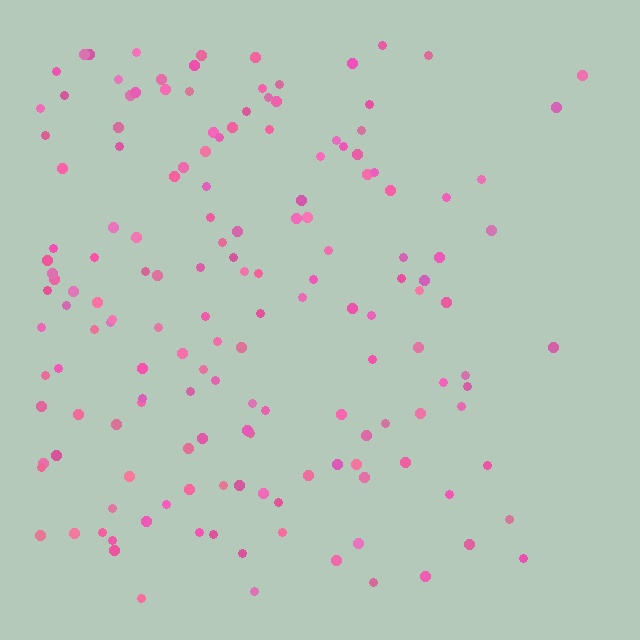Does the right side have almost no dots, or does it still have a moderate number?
Still a moderate number, just noticeably fewer than the left.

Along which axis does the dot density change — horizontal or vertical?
Horizontal.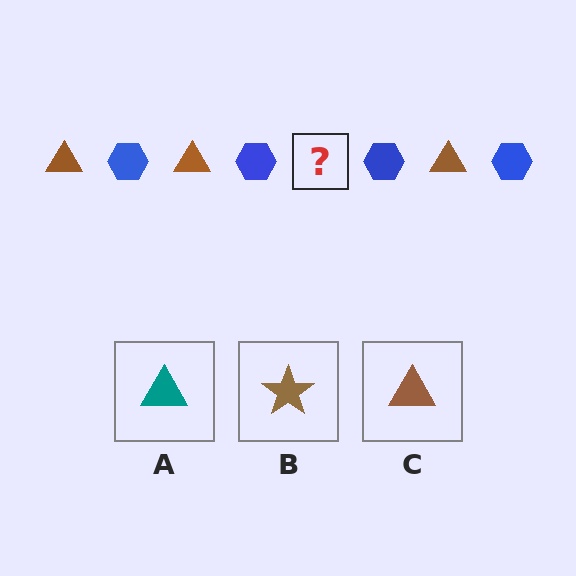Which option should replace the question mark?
Option C.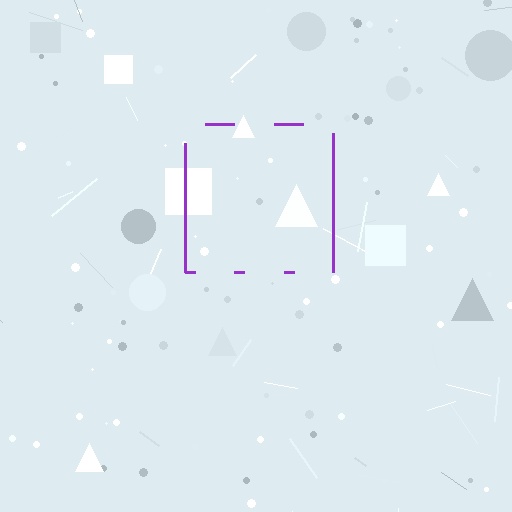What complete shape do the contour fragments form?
The contour fragments form a square.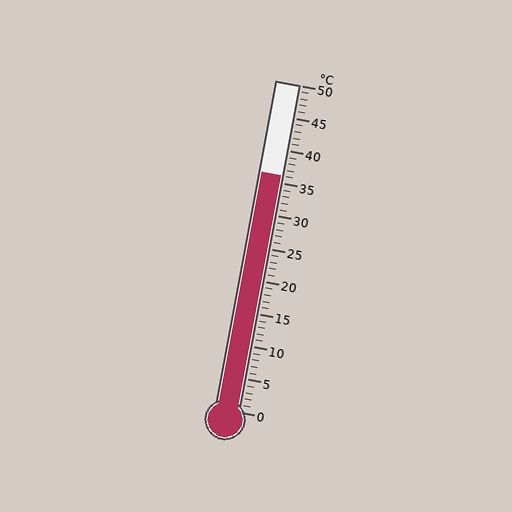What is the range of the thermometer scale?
The thermometer scale ranges from 0°C to 50°C.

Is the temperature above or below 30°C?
The temperature is above 30°C.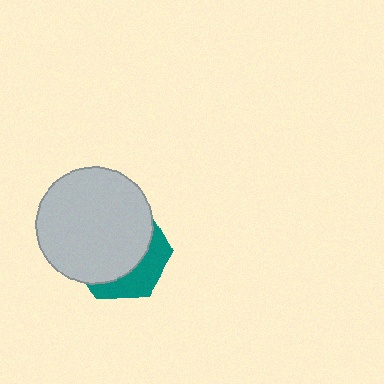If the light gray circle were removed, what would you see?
You would see the complete teal hexagon.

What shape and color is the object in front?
The object in front is a light gray circle.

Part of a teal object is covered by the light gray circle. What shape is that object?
It is a hexagon.